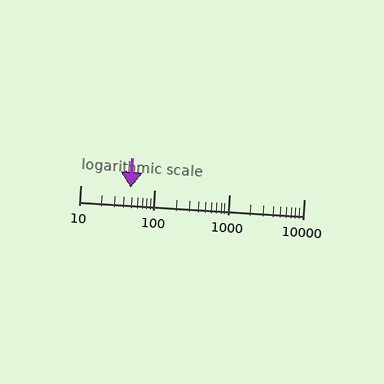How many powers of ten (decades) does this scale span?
The scale spans 3 decades, from 10 to 10000.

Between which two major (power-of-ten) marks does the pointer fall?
The pointer is between 10 and 100.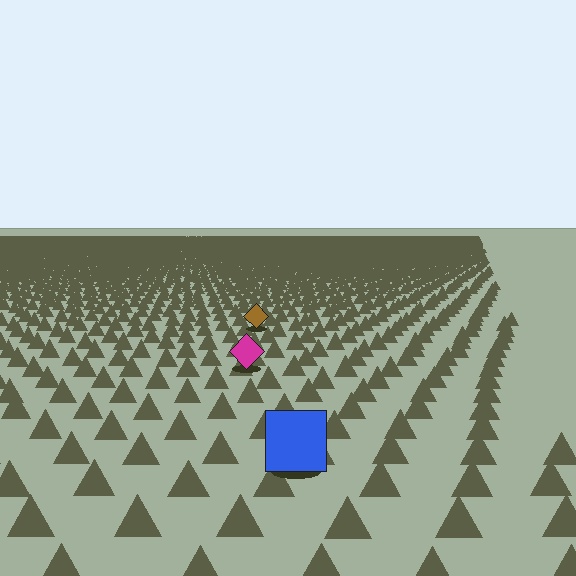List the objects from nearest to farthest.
From nearest to farthest: the blue square, the magenta diamond, the brown diamond.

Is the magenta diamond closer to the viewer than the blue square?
No. The blue square is closer — you can tell from the texture gradient: the ground texture is coarser near it.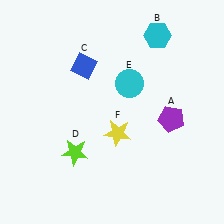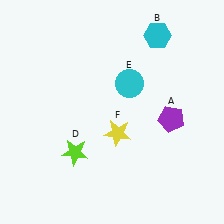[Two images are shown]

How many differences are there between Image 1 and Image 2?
There is 1 difference between the two images.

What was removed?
The blue diamond (C) was removed in Image 2.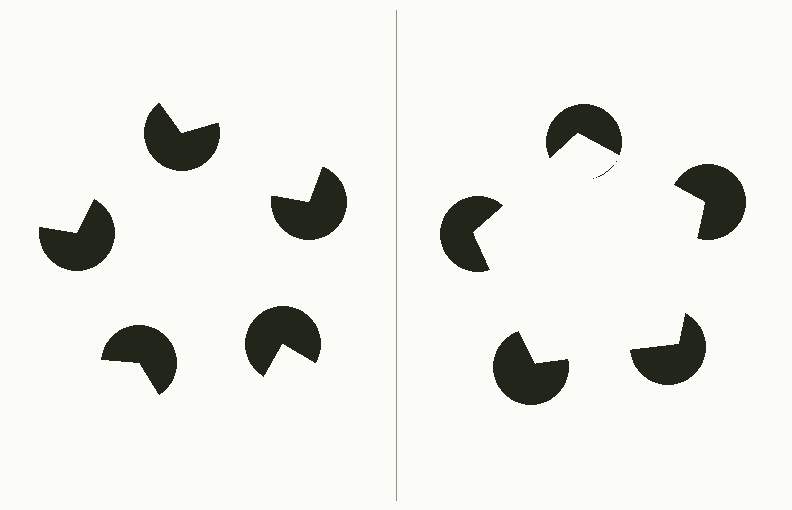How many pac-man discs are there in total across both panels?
10 — 5 on each side.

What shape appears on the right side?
An illusory pentagon.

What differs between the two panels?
The pac-man discs are positioned identically on both sides; only the wedge orientations differ. On the right they align to a pentagon; on the left they are misaligned.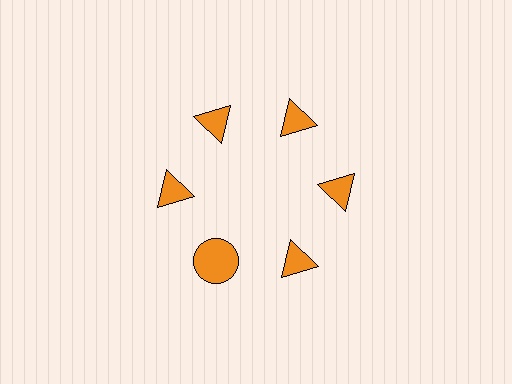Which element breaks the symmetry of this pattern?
The orange circle at roughly the 7 o'clock position breaks the symmetry. All other shapes are orange triangles.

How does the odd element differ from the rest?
It has a different shape: circle instead of triangle.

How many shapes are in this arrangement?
There are 6 shapes arranged in a ring pattern.